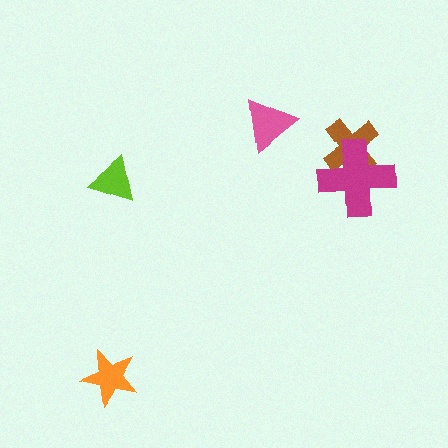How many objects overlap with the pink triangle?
0 objects overlap with the pink triangle.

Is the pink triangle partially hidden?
No, no other shape covers it.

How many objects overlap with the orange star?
0 objects overlap with the orange star.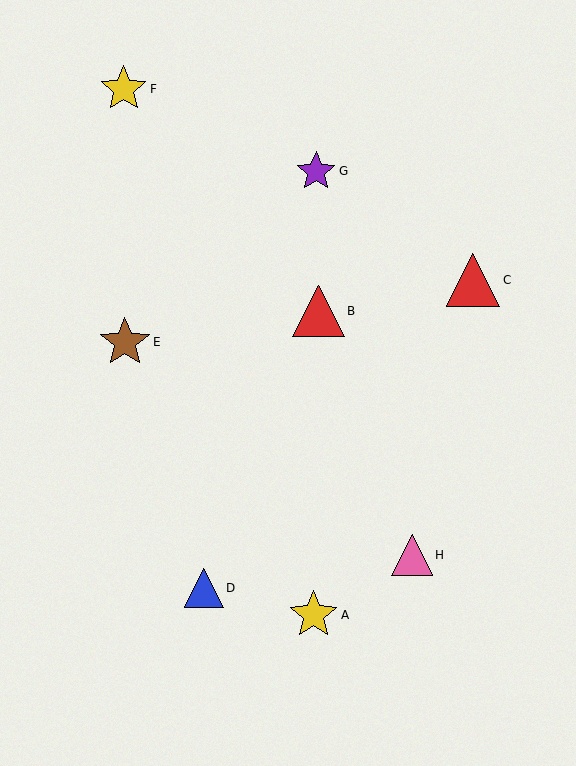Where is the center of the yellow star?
The center of the yellow star is at (314, 615).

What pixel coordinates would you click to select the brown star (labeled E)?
Click at (125, 342) to select the brown star E.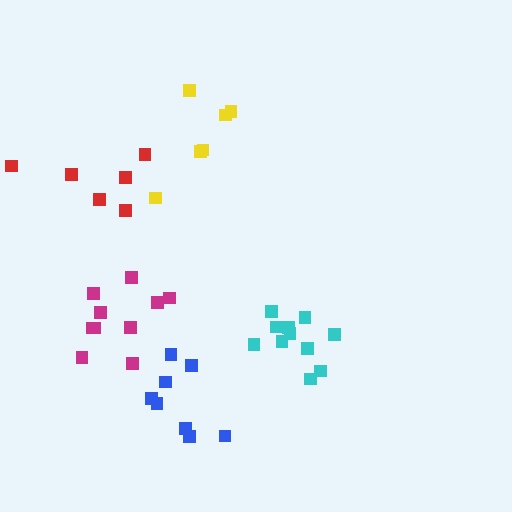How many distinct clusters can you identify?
There are 5 distinct clusters.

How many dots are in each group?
Group 1: 6 dots, Group 2: 11 dots, Group 3: 10 dots, Group 4: 8 dots, Group 5: 6 dots (41 total).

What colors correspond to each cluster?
The clusters are colored: yellow, cyan, magenta, blue, red.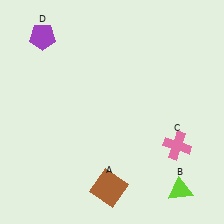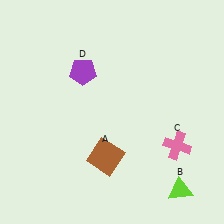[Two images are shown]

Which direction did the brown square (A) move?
The brown square (A) moved up.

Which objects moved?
The objects that moved are: the brown square (A), the purple pentagon (D).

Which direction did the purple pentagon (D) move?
The purple pentagon (D) moved right.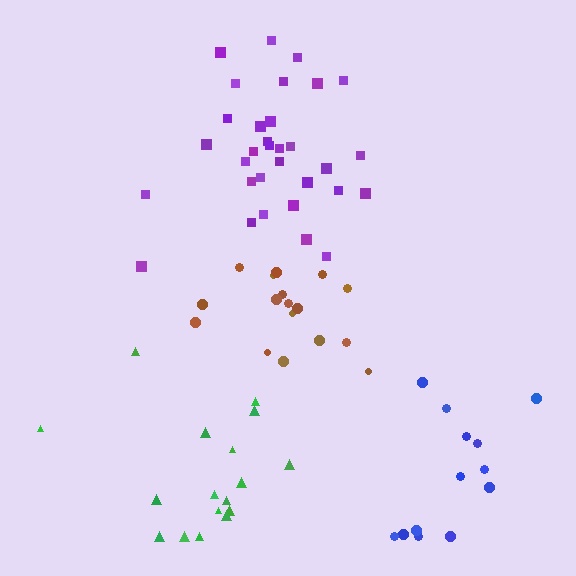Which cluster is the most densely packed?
Purple.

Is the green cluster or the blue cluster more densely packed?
Green.